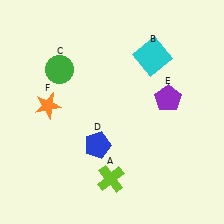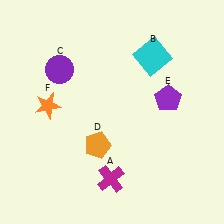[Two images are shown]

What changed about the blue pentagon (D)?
In Image 1, D is blue. In Image 2, it changed to orange.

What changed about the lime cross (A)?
In Image 1, A is lime. In Image 2, it changed to magenta.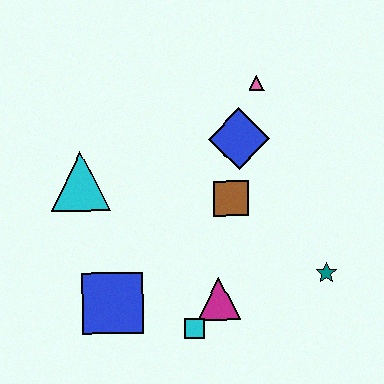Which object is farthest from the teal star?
The cyan triangle is farthest from the teal star.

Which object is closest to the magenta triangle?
The cyan square is closest to the magenta triangle.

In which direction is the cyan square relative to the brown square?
The cyan square is below the brown square.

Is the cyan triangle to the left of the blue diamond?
Yes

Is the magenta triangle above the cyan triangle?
No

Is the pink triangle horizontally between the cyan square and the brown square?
No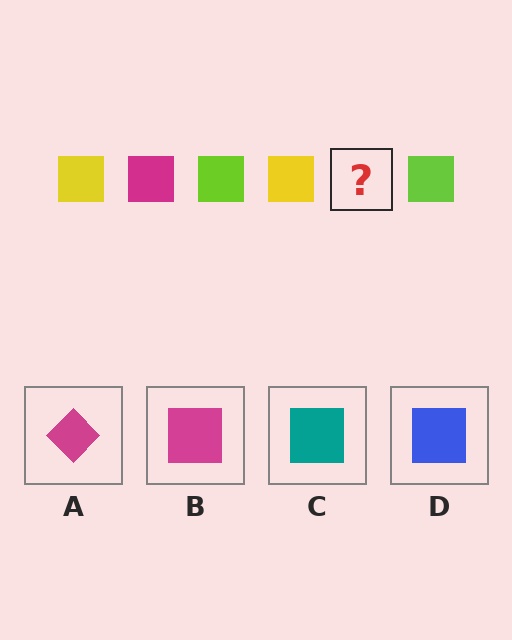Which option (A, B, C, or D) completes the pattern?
B.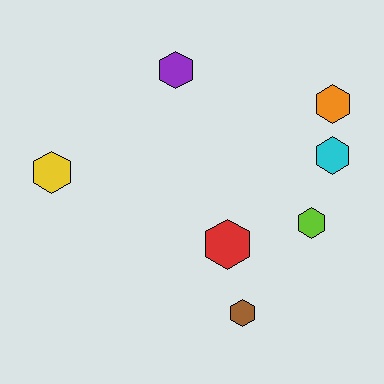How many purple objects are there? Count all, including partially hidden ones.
There is 1 purple object.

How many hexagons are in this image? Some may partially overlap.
There are 7 hexagons.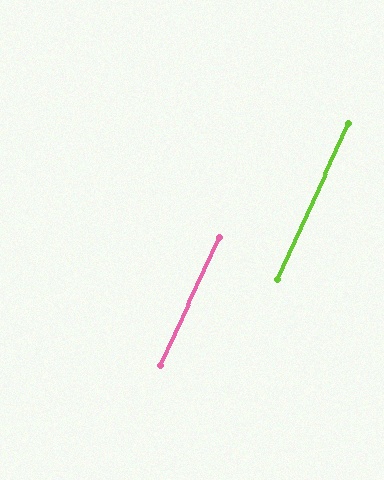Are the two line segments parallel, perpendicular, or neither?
Parallel — their directions differ by only 0.1°.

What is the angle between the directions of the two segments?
Approximately 0 degrees.